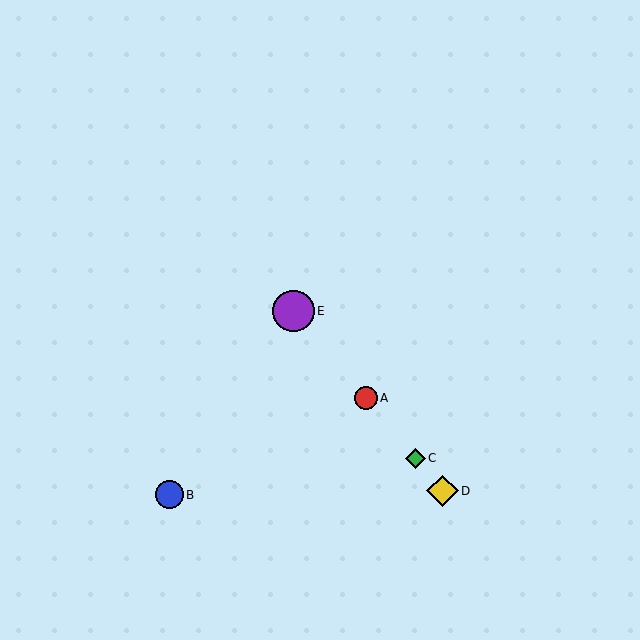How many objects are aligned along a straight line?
4 objects (A, C, D, E) are aligned along a straight line.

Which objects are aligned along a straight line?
Objects A, C, D, E are aligned along a straight line.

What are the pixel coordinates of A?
Object A is at (366, 398).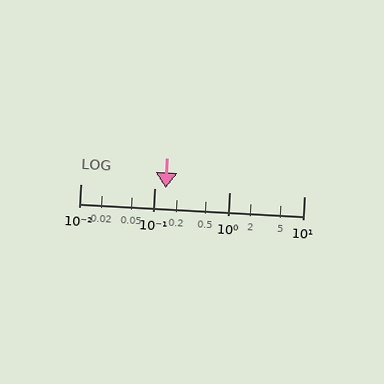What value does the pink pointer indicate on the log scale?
The pointer indicates approximately 0.14.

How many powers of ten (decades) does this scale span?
The scale spans 3 decades, from 0.01 to 10.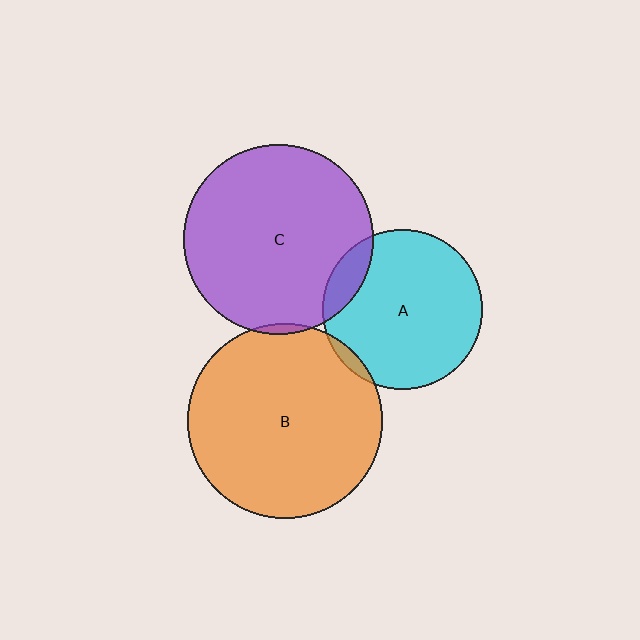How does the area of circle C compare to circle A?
Approximately 1.4 times.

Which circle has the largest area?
Circle B (orange).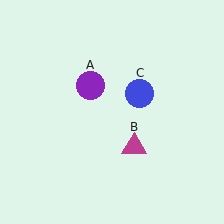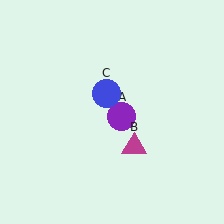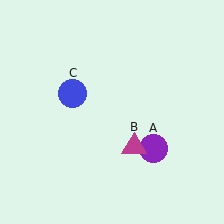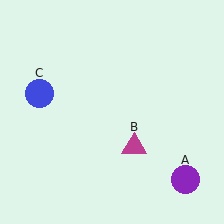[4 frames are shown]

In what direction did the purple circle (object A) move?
The purple circle (object A) moved down and to the right.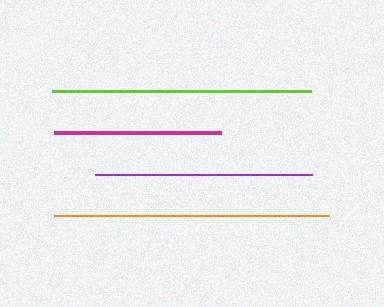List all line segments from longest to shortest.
From longest to shortest: orange, lime, purple, magenta.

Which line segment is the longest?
The orange line is the longest at approximately 275 pixels.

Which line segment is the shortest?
The magenta line is the shortest at approximately 166 pixels.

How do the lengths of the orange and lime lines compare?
The orange and lime lines are approximately the same length.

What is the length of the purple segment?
The purple segment is approximately 217 pixels long.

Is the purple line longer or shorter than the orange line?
The orange line is longer than the purple line.